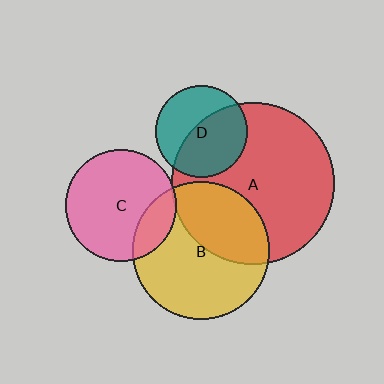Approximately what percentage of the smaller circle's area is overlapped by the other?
Approximately 40%.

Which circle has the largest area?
Circle A (red).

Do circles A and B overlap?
Yes.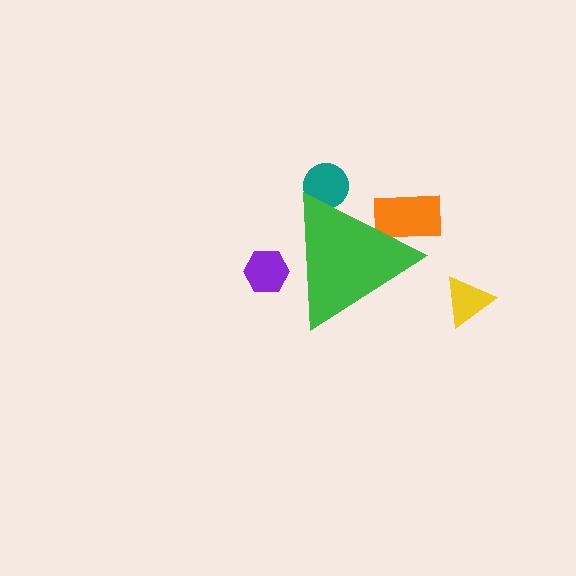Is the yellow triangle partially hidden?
No, the yellow triangle is fully visible.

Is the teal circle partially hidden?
Yes, the teal circle is partially hidden behind the green triangle.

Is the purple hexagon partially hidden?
Yes, the purple hexagon is partially hidden behind the green triangle.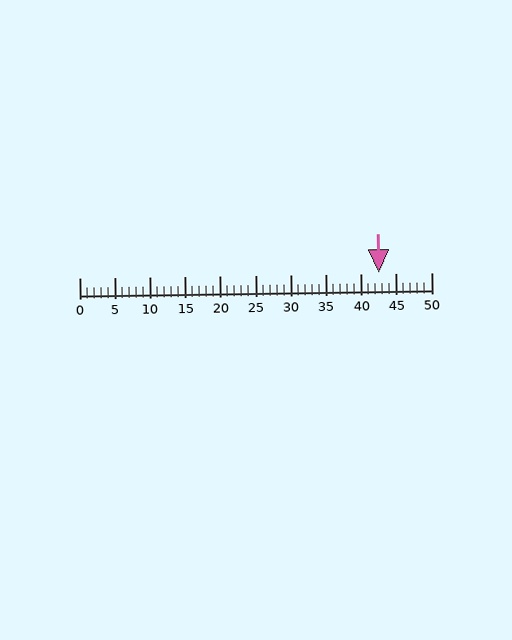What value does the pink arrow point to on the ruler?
The pink arrow points to approximately 42.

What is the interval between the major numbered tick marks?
The major tick marks are spaced 5 units apart.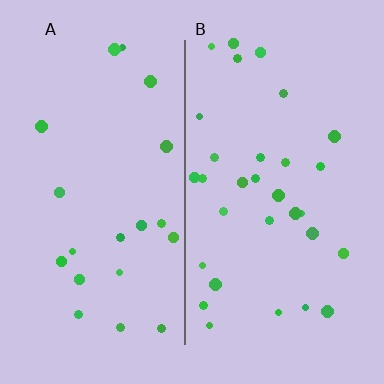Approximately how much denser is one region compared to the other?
Approximately 1.6× — region B over region A.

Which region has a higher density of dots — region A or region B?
B (the right).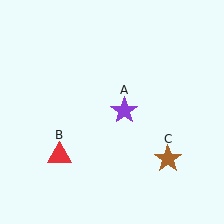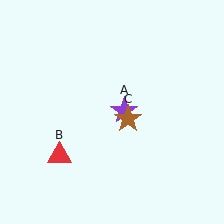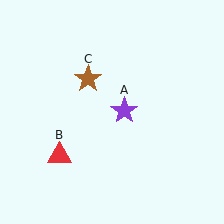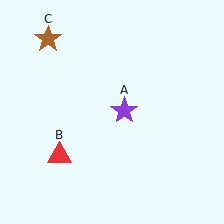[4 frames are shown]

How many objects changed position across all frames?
1 object changed position: brown star (object C).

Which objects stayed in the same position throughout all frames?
Purple star (object A) and red triangle (object B) remained stationary.